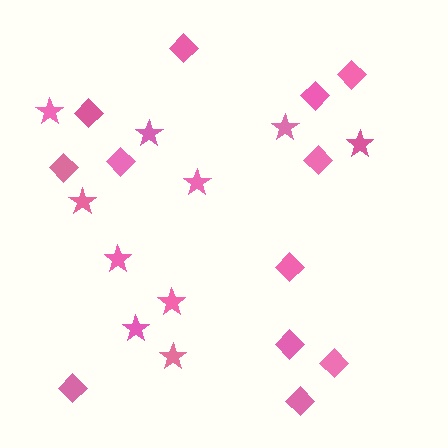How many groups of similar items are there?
There are 2 groups: one group of stars (10) and one group of diamonds (12).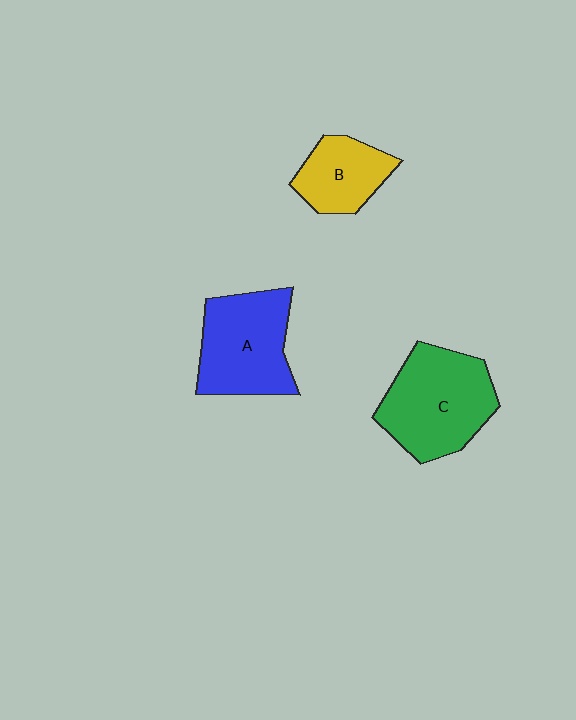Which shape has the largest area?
Shape C (green).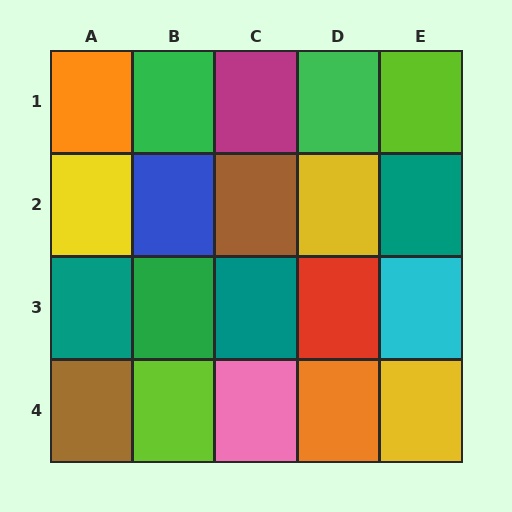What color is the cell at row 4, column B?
Lime.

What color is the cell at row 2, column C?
Brown.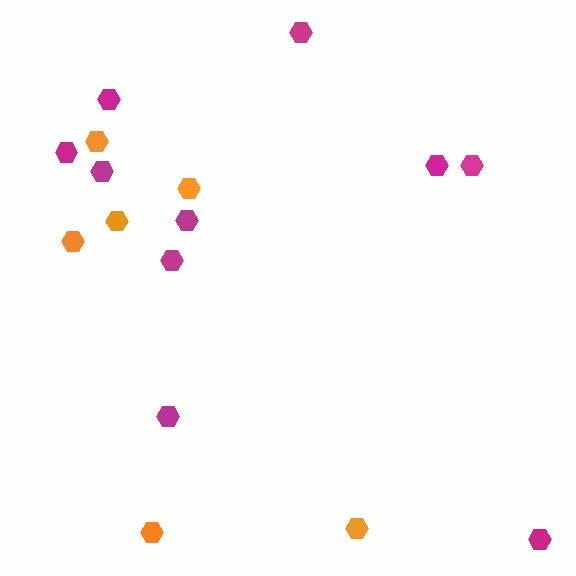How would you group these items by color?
There are 2 groups: one group of orange hexagons (6) and one group of magenta hexagons (10).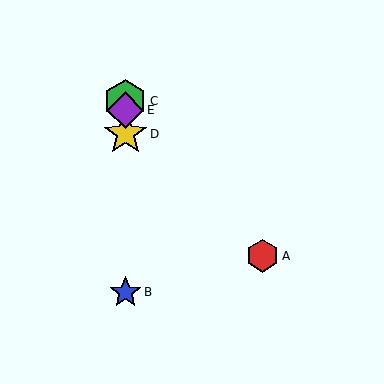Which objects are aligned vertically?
Objects B, C, D, E are aligned vertically.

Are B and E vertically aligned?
Yes, both are at x≈125.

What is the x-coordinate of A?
Object A is at x≈263.